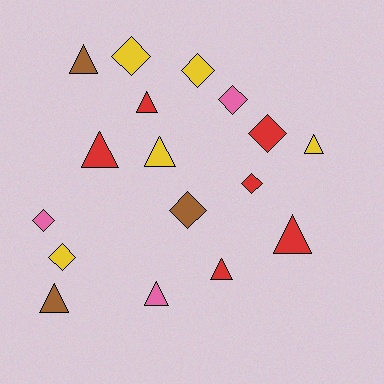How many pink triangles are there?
There is 1 pink triangle.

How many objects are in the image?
There are 17 objects.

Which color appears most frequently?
Red, with 6 objects.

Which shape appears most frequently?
Triangle, with 9 objects.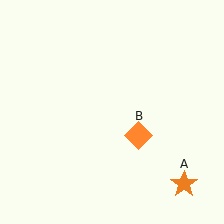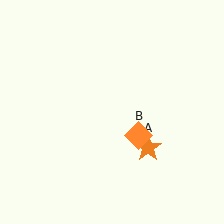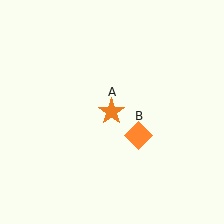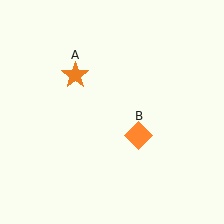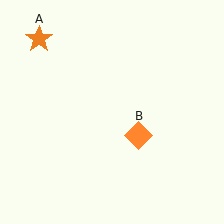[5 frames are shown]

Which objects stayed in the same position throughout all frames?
Orange diamond (object B) remained stationary.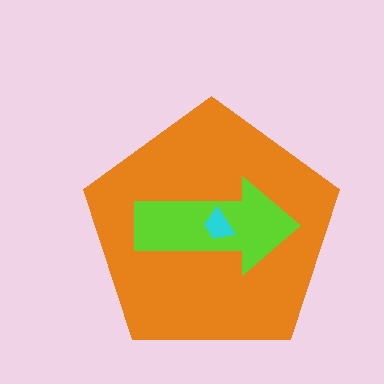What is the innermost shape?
The cyan trapezoid.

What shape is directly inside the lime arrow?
The cyan trapezoid.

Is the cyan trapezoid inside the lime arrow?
Yes.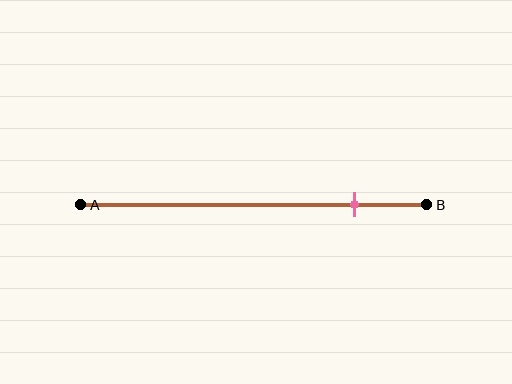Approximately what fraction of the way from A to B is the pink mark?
The pink mark is approximately 80% of the way from A to B.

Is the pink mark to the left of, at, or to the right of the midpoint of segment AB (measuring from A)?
The pink mark is to the right of the midpoint of segment AB.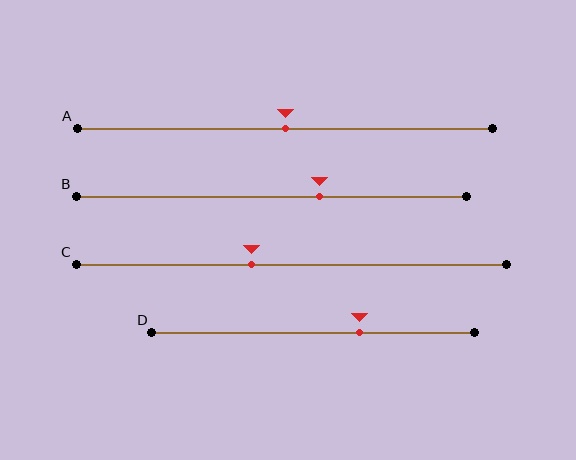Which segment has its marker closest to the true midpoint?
Segment A has its marker closest to the true midpoint.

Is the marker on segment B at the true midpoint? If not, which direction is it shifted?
No, the marker on segment B is shifted to the right by about 12% of the segment length.